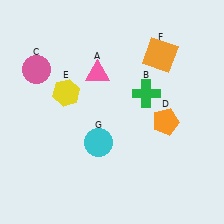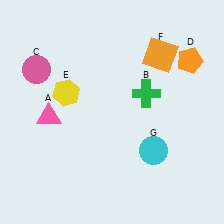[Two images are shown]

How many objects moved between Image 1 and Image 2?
3 objects moved between the two images.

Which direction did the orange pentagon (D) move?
The orange pentagon (D) moved up.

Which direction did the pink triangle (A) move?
The pink triangle (A) moved left.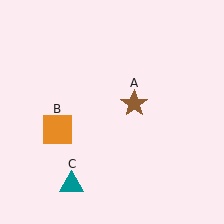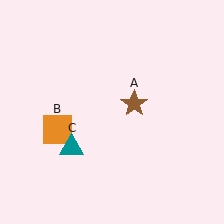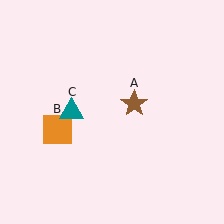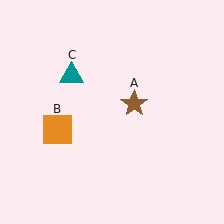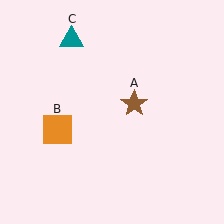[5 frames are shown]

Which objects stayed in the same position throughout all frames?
Brown star (object A) and orange square (object B) remained stationary.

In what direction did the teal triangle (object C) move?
The teal triangle (object C) moved up.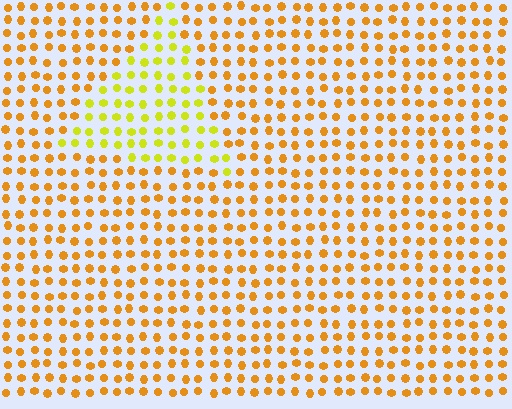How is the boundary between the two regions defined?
The boundary is defined purely by a slight shift in hue (about 32 degrees). Spacing, size, and orientation are identical on both sides.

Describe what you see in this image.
The image is filled with small orange elements in a uniform arrangement. A triangle-shaped region is visible where the elements are tinted to a slightly different hue, forming a subtle color boundary.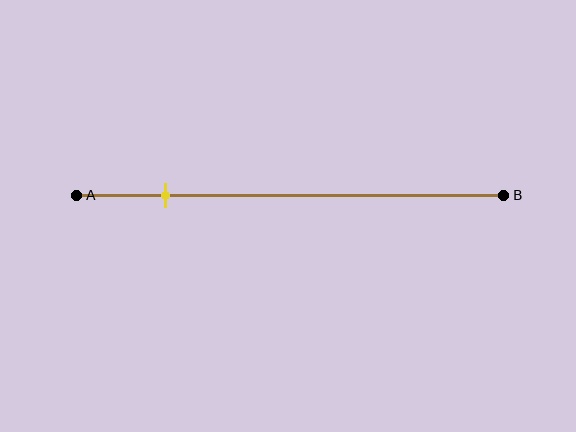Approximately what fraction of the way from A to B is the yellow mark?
The yellow mark is approximately 20% of the way from A to B.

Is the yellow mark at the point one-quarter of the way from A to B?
No, the mark is at about 20% from A, not at the 25% one-quarter point.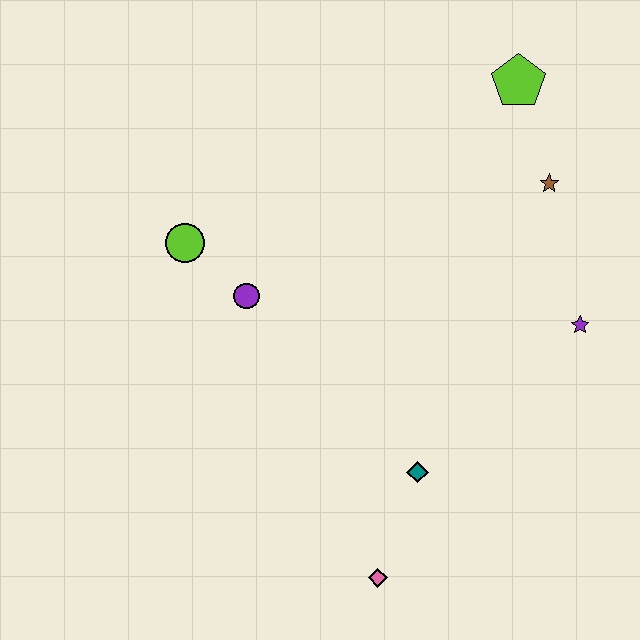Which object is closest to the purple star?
The brown star is closest to the purple star.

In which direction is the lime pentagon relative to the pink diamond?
The lime pentagon is above the pink diamond.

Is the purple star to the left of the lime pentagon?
No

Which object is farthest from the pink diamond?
The lime pentagon is farthest from the pink diamond.